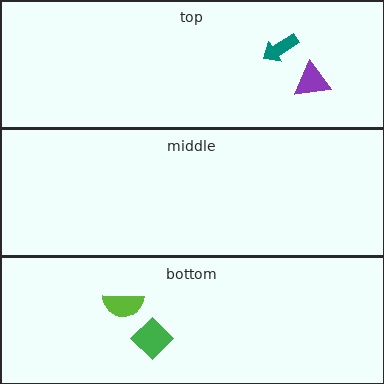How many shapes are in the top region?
2.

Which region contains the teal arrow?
The top region.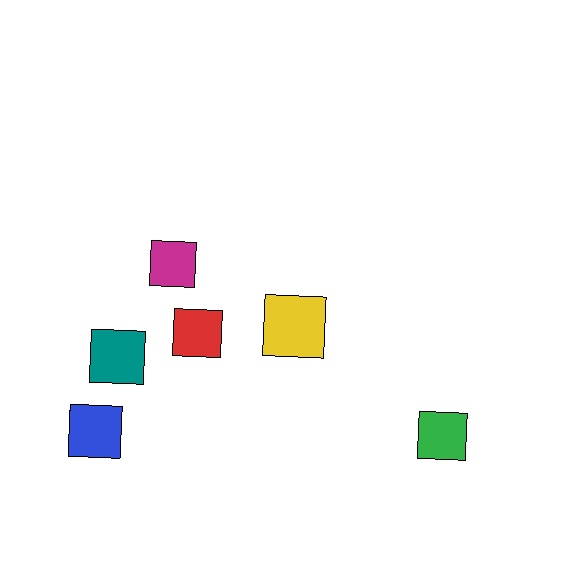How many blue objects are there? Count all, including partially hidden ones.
There is 1 blue object.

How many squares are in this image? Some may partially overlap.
There are 6 squares.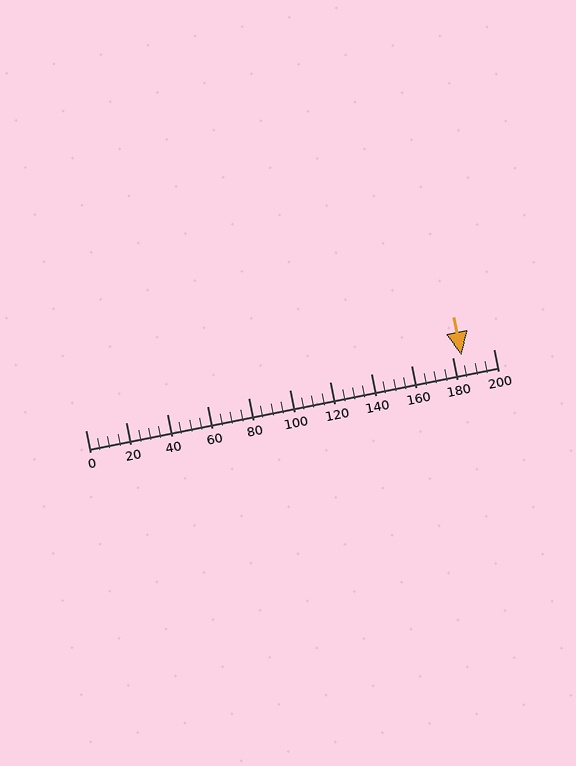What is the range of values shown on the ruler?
The ruler shows values from 0 to 200.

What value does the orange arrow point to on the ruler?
The orange arrow points to approximately 185.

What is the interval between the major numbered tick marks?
The major tick marks are spaced 20 units apart.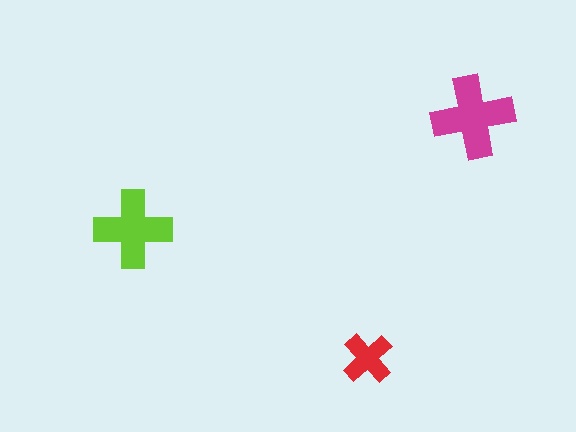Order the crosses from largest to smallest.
the magenta one, the lime one, the red one.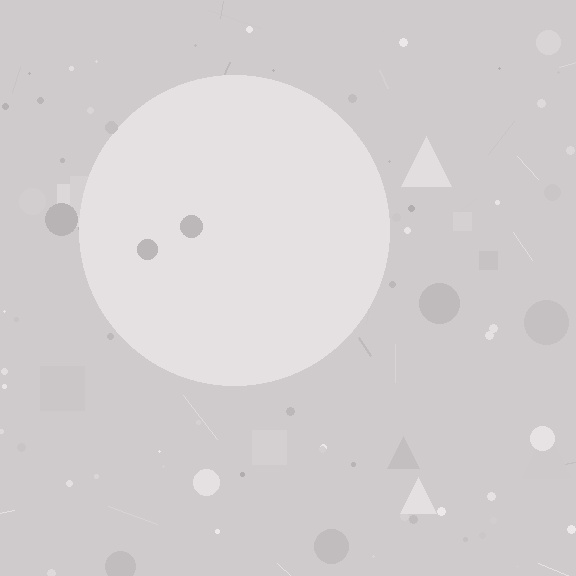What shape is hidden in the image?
A circle is hidden in the image.